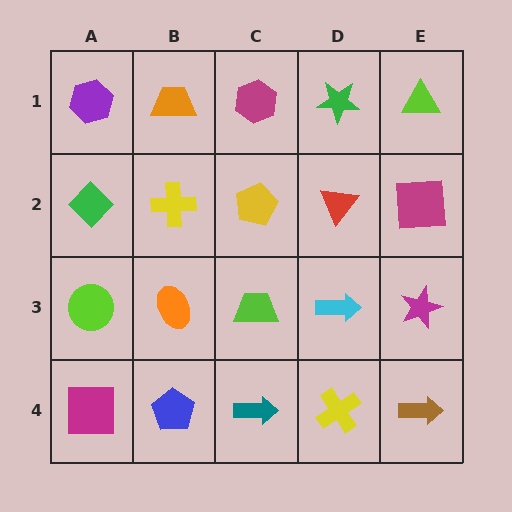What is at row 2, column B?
A yellow cross.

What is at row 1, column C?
A magenta hexagon.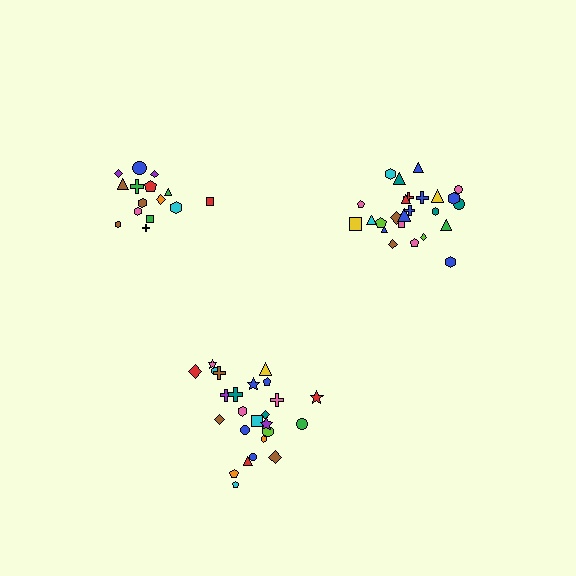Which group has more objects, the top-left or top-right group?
The top-right group.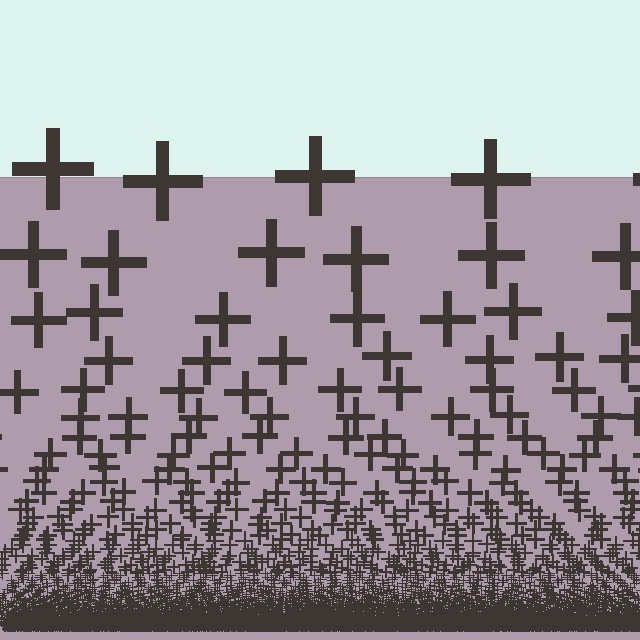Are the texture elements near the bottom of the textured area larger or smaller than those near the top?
Smaller. The gradient is inverted — elements near the bottom are smaller and denser.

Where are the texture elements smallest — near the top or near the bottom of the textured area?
Near the bottom.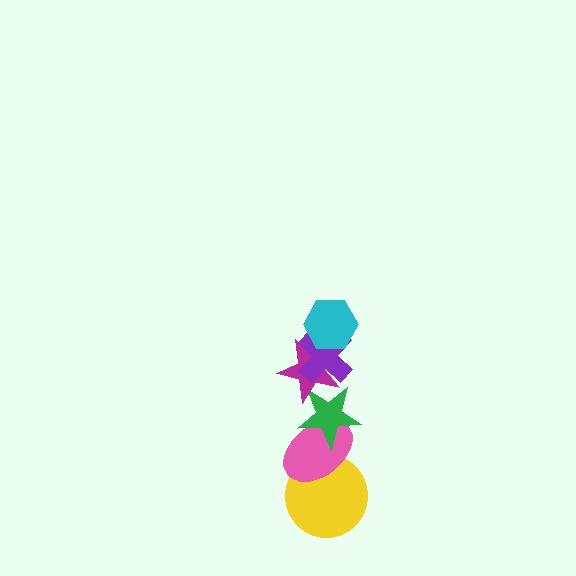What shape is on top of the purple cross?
The cyan hexagon is on top of the purple cross.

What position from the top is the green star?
The green star is 4th from the top.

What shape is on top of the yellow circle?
The pink ellipse is on top of the yellow circle.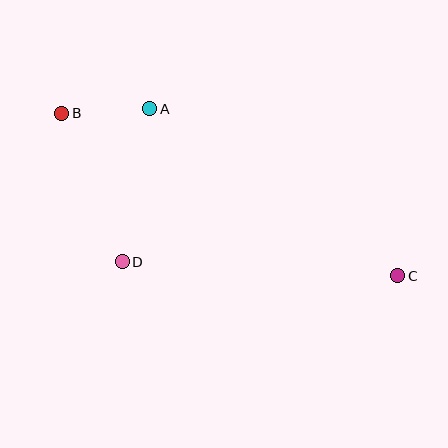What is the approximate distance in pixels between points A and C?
The distance between A and C is approximately 299 pixels.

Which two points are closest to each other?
Points A and B are closest to each other.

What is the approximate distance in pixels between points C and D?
The distance between C and D is approximately 276 pixels.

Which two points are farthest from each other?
Points B and C are farthest from each other.